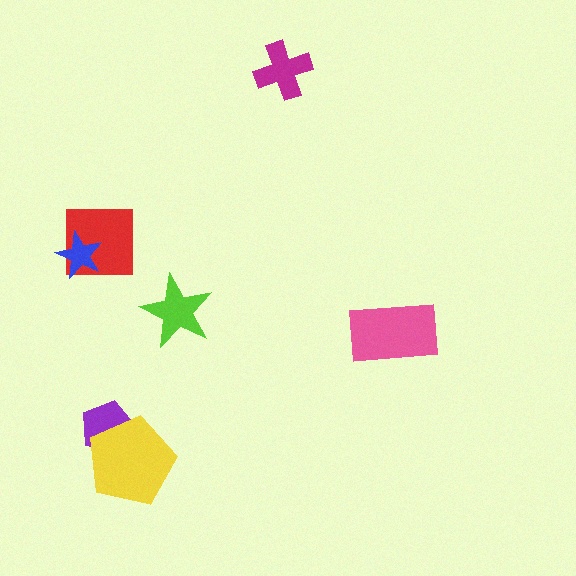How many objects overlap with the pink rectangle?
0 objects overlap with the pink rectangle.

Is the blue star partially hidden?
No, no other shape covers it.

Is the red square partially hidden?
Yes, it is partially covered by another shape.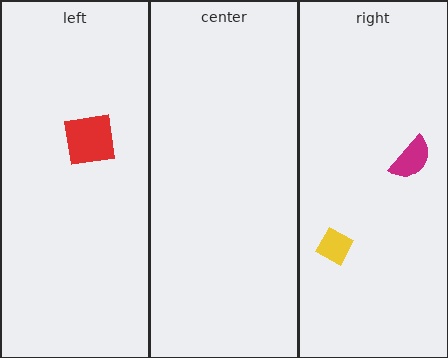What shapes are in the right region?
The yellow diamond, the magenta semicircle.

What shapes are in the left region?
The red square.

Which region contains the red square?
The left region.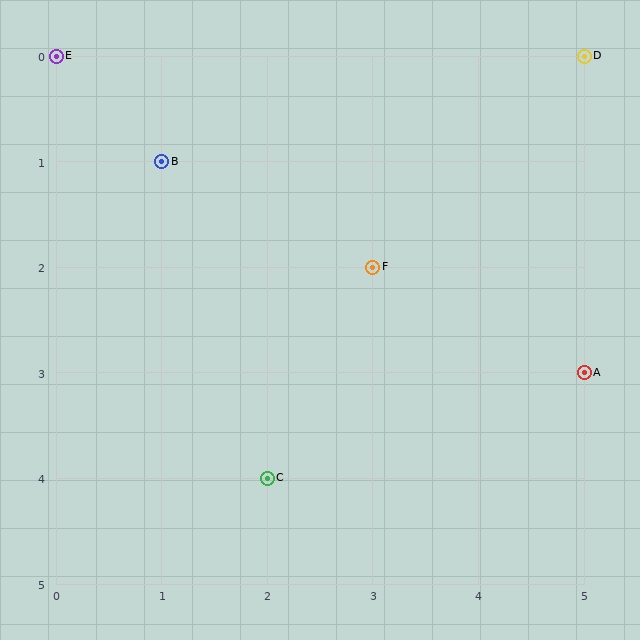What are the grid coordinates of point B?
Point B is at grid coordinates (1, 1).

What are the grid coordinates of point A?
Point A is at grid coordinates (5, 3).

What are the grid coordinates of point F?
Point F is at grid coordinates (3, 2).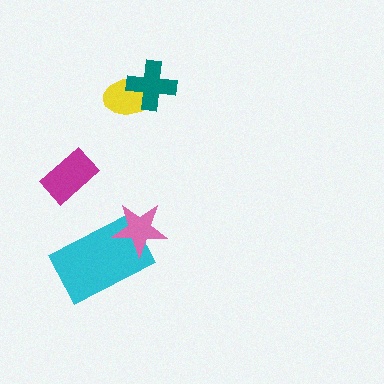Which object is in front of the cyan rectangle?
The pink star is in front of the cyan rectangle.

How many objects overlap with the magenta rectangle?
0 objects overlap with the magenta rectangle.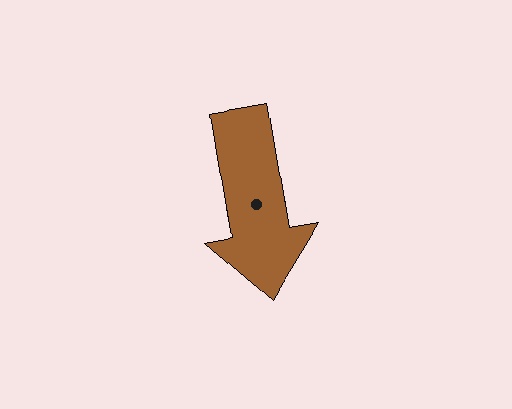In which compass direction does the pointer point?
South.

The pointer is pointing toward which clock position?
Roughly 6 o'clock.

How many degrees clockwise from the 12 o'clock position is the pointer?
Approximately 171 degrees.